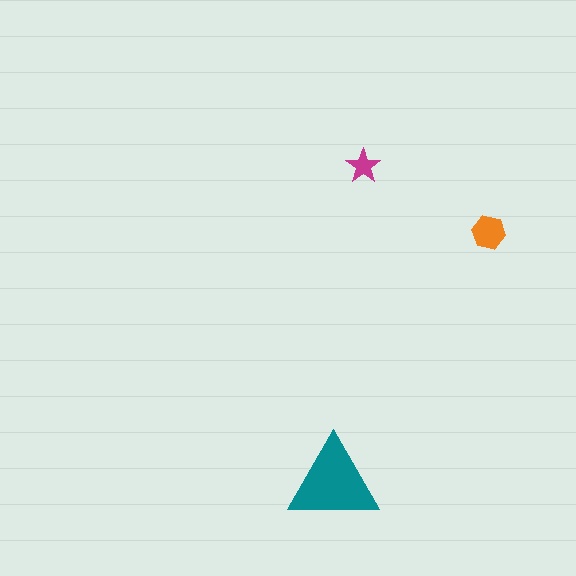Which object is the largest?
The teal triangle.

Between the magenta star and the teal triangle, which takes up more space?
The teal triangle.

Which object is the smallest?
The magenta star.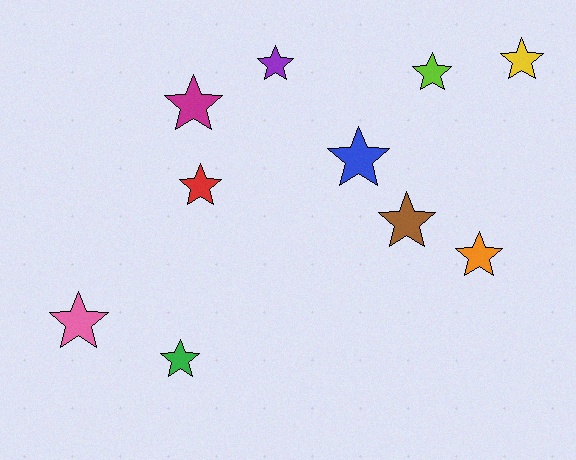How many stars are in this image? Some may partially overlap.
There are 10 stars.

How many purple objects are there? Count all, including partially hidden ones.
There is 1 purple object.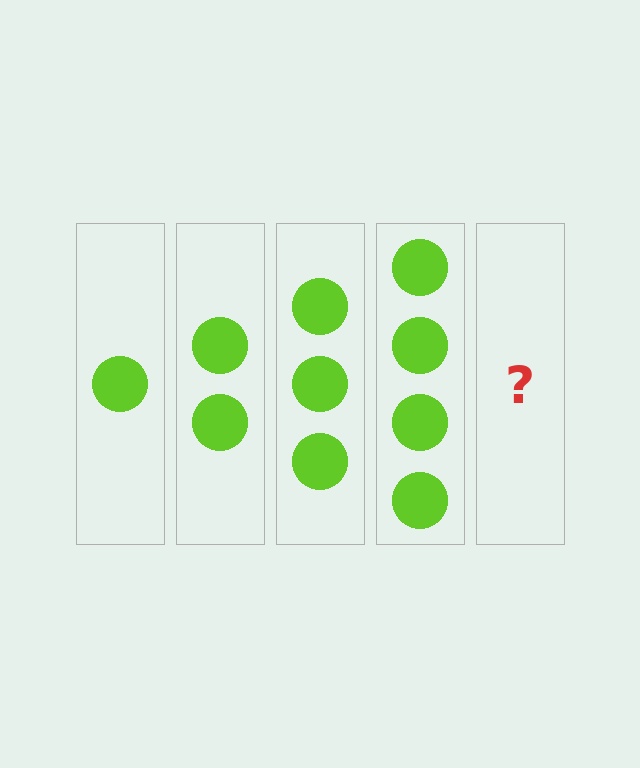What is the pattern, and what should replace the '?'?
The pattern is that each step adds one more circle. The '?' should be 5 circles.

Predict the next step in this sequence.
The next step is 5 circles.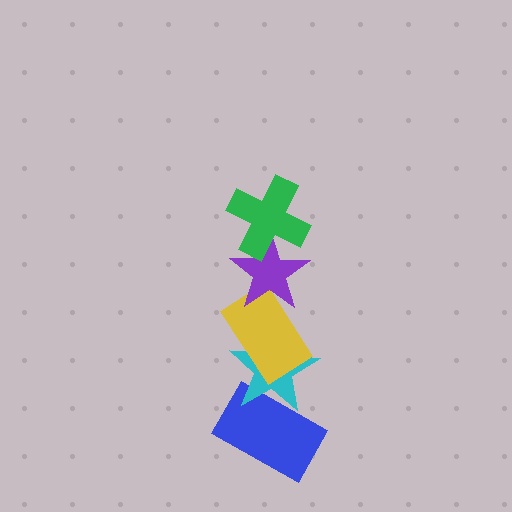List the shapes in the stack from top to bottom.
From top to bottom: the green cross, the purple star, the yellow rectangle, the cyan star, the blue rectangle.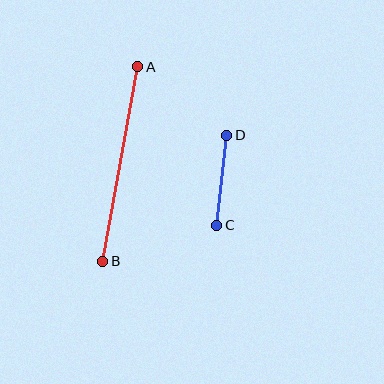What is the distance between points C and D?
The distance is approximately 91 pixels.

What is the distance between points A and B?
The distance is approximately 198 pixels.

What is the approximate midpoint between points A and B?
The midpoint is at approximately (120, 164) pixels.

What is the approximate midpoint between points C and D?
The midpoint is at approximately (222, 180) pixels.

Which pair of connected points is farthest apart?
Points A and B are farthest apart.